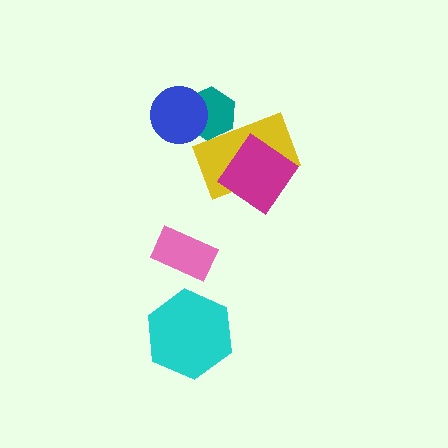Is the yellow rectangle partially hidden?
Yes, it is partially covered by another shape.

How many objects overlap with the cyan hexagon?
0 objects overlap with the cyan hexagon.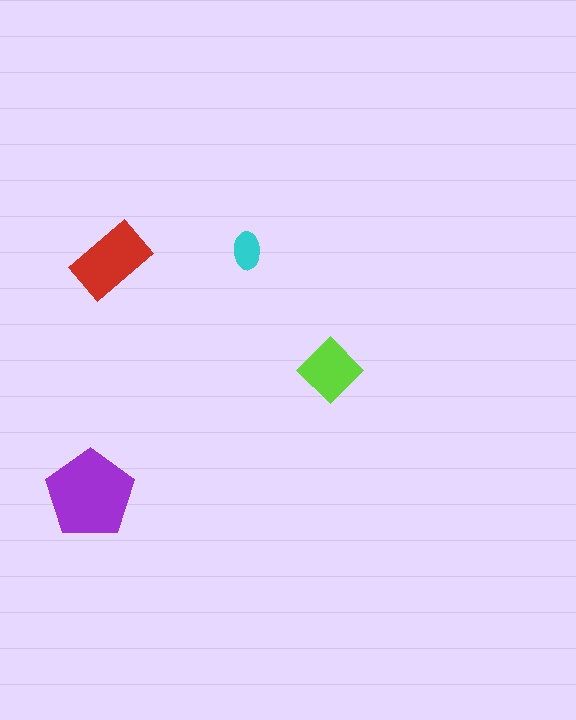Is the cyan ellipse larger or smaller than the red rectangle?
Smaller.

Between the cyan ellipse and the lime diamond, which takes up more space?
The lime diamond.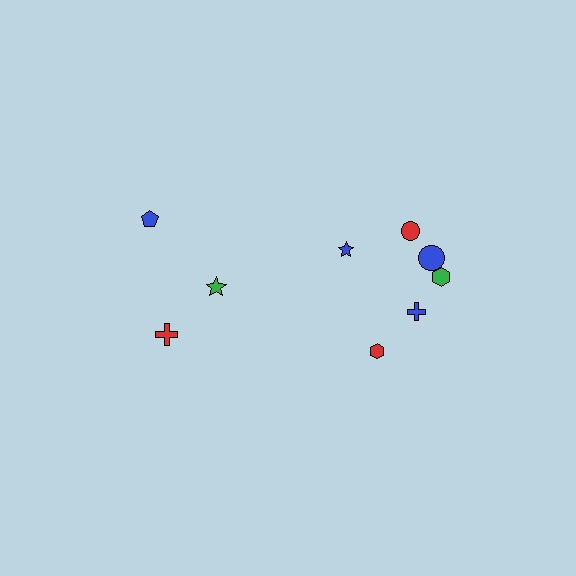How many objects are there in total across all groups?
There are 9 objects.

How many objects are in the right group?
There are 6 objects.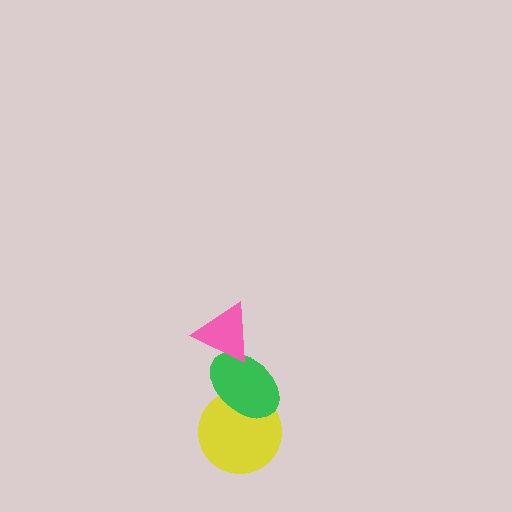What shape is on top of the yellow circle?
The green ellipse is on top of the yellow circle.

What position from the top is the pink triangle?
The pink triangle is 1st from the top.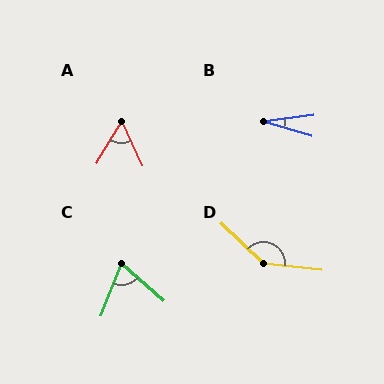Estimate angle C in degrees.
Approximately 70 degrees.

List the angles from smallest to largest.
B (23°), A (56°), C (70°), D (143°).